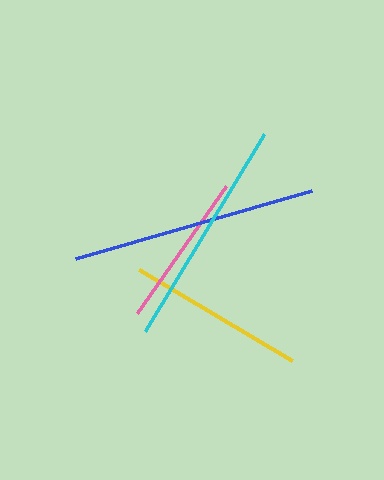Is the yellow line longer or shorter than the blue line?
The blue line is longer than the yellow line.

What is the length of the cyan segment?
The cyan segment is approximately 230 pixels long.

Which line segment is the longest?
The blue line is the longest at approximately 246 pixels.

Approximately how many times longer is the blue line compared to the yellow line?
The blue line is approximately 1.4 times the length of the yellow line.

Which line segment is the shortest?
The pink line is the shortest at approximately 155 pixels.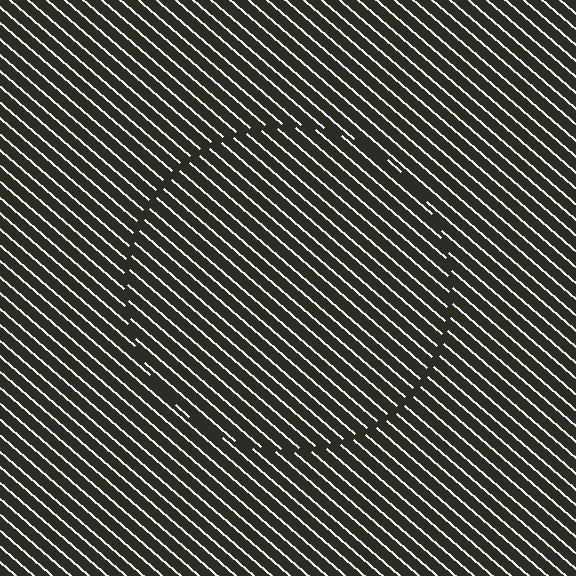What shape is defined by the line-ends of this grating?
An illusory circle. The interior of the shape contains the same grating, shifted by half a period — the contour is defined by the phase discontinuity where line-ends from the inner and outer gratings abut.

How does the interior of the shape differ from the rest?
The interior of the shape contains the same grating, shifted by half a period — the contour is defined by the phase discontinuity where line-ends from the inner and outer gratings abut.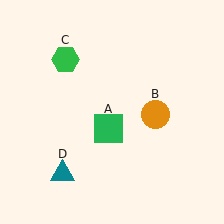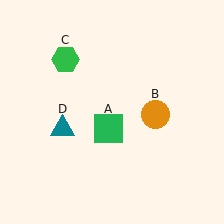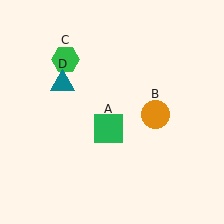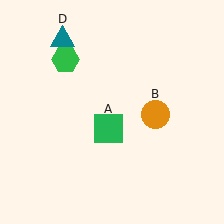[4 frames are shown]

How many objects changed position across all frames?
1 object changed position: teal triangle (object D).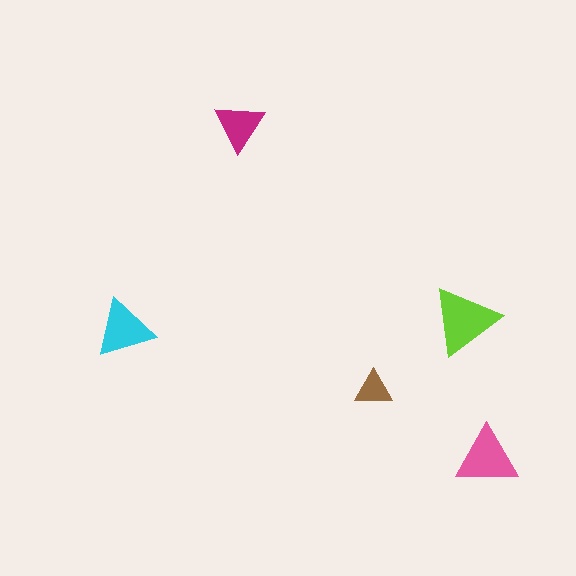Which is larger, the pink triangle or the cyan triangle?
The pink one.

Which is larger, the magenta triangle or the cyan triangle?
The cyan one.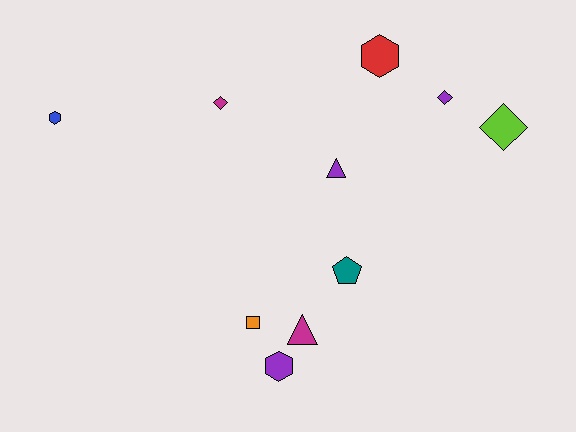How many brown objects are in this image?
There are no brown objects.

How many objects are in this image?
There are 10 objects.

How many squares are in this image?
There is 1 square.